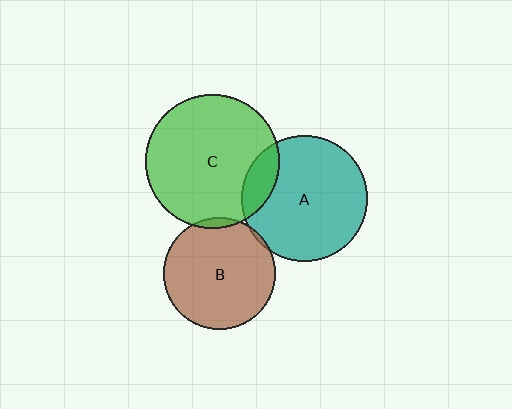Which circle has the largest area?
Circle C (green).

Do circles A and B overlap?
Yes.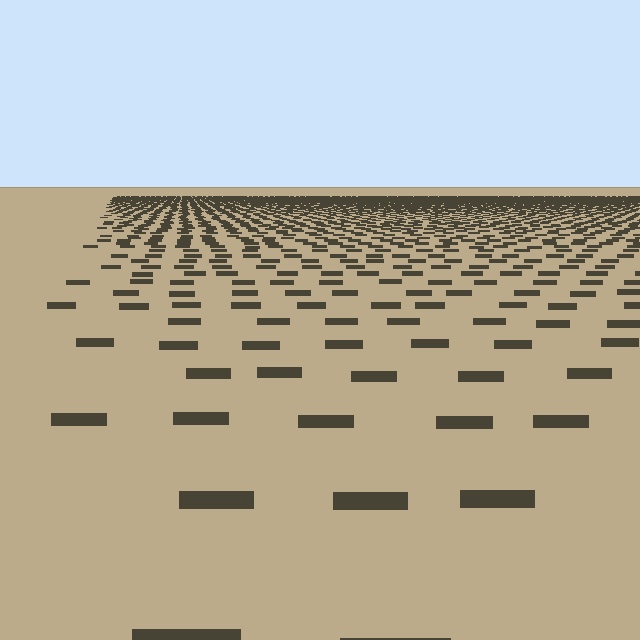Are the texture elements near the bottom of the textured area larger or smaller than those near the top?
Larger. Near the bottom, elements are closer to the viewer and appear at a bigger on-screen size.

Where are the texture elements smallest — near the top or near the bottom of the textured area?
Near the top.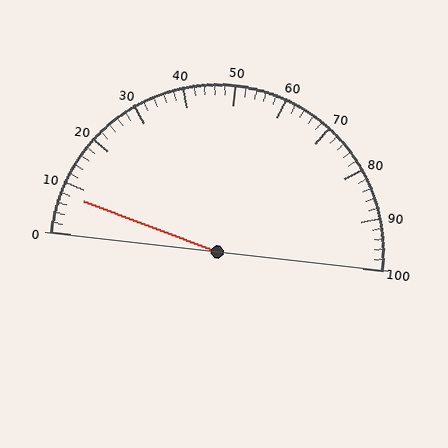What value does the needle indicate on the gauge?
The needle indicates approximately 8.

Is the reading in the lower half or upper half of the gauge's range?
The reading is in the lower half of the range (0 to 100).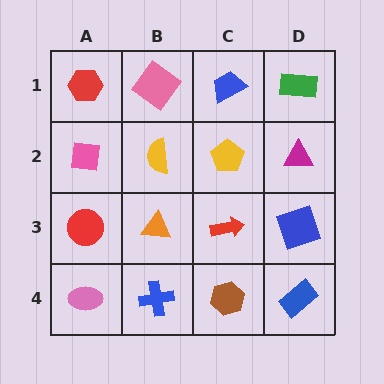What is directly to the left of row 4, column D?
A brown hexagon.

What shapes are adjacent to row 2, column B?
A pink diamond (row 1, column B), an orange triangle (row 3, column B), a pink square (row 2, column A), a yellow pentagon (row 2, column C).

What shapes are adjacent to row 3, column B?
A yellow semicircle (row 2, column B), a blue cross (row 4, column B), a red circle (row 3, column A), a red arrow (row 3, column C).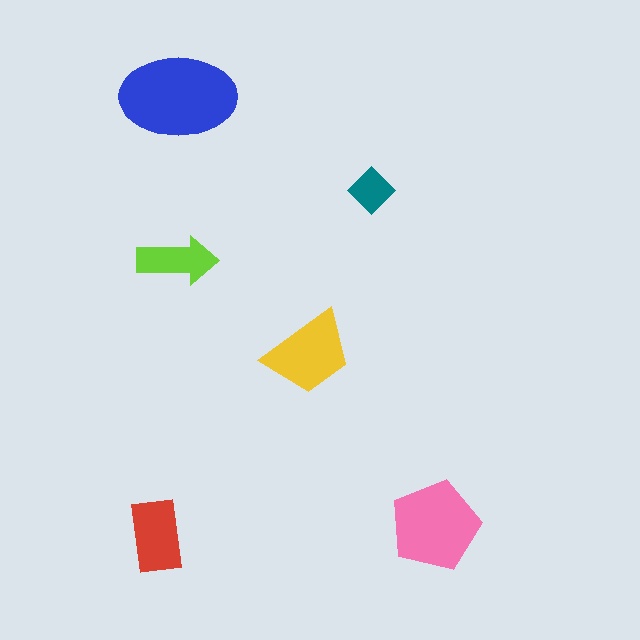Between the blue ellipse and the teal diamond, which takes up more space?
The blue ellipse.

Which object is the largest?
The blue ellipse.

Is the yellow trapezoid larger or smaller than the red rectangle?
Larger.